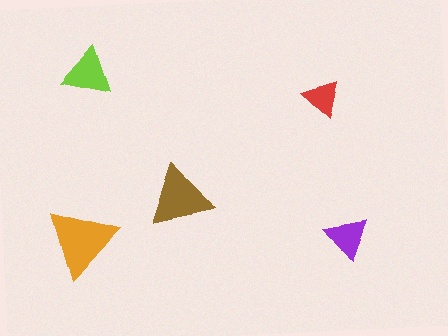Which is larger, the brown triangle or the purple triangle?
The brown one.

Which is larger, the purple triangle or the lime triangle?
The lime one.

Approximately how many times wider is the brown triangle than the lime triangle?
About 1.5 times wider.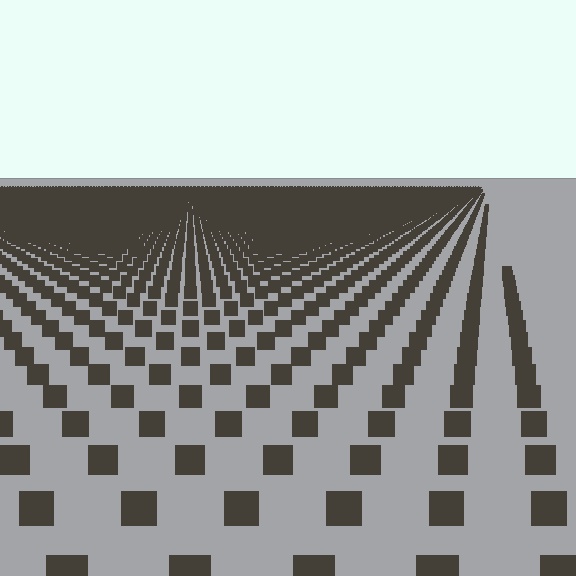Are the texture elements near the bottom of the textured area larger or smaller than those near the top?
Larger. Near the bottom, elements are closer to the viewer and appear at a bigger on-screen size.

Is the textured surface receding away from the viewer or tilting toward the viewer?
The surface is receding away from the viewer. Texture elements get smaller and denser toward the top.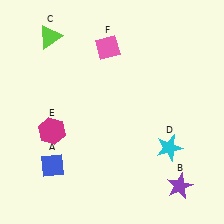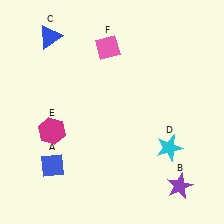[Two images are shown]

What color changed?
The triangle (C) changed from lime in Image 1 to blue in Image 2.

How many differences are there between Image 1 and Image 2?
There is 1 difference between the two images.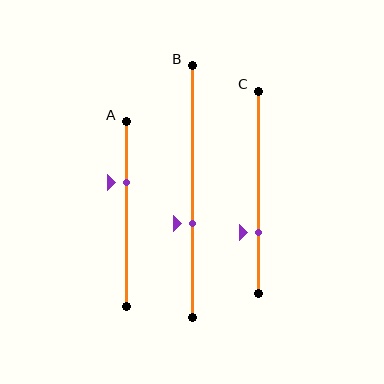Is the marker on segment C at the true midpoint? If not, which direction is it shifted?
No, the marker on segment C is shifted downward by about 20% of the segment length.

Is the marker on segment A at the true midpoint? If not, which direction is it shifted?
No, the marker on segment A is shifted upward by about 17% of the segment length.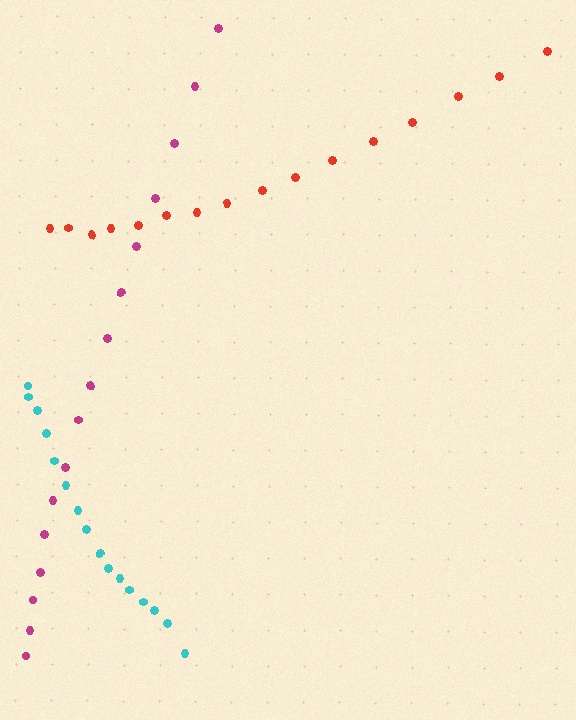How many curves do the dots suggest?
There are 3 distinct paths.